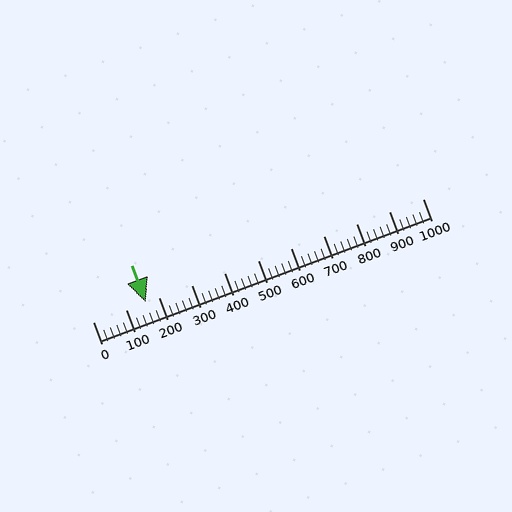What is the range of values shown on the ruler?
The ruler shows values from 0 to 1000.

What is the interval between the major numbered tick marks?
The major tick marks are spaced 100 units apart.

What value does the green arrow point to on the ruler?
The green arrow points to approximately 159.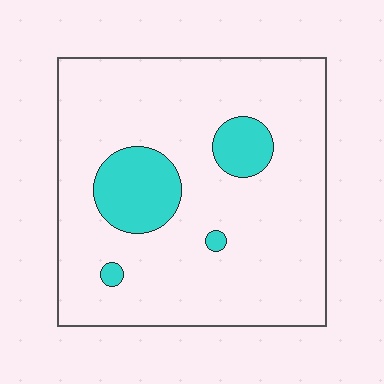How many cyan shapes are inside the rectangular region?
4.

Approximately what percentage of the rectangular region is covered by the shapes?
Approximately 15%.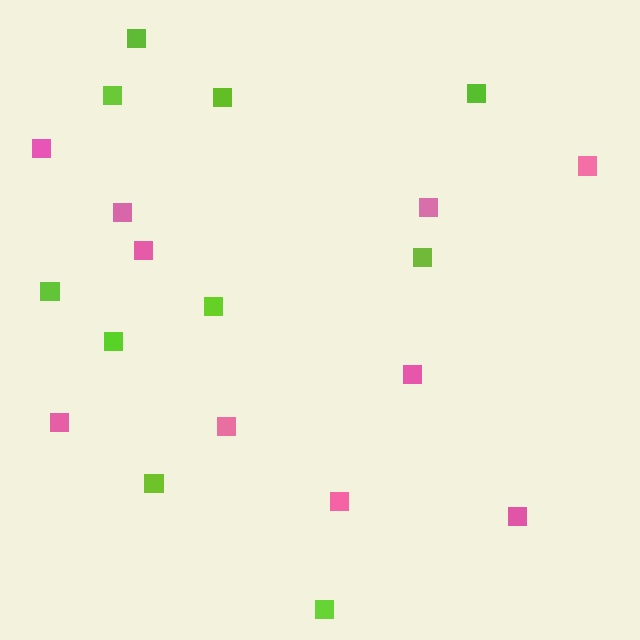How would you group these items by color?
There are 2 groups: one group of lime squares (10) and one group of pink squares (10).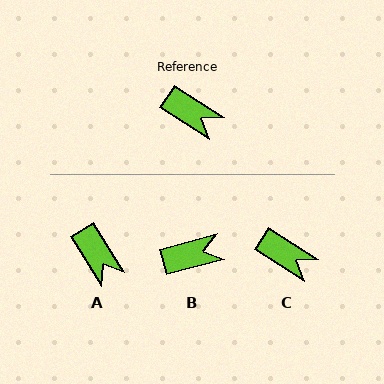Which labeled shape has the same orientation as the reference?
C.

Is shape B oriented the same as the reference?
No, it is off by about 47 degrees.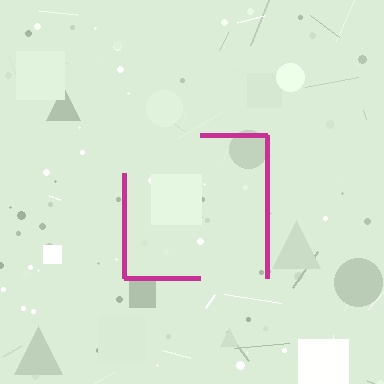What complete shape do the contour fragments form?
The contour fragments form a square.